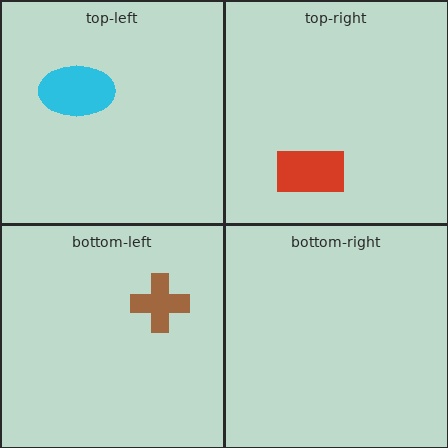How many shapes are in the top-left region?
1.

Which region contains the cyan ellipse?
The top-left region.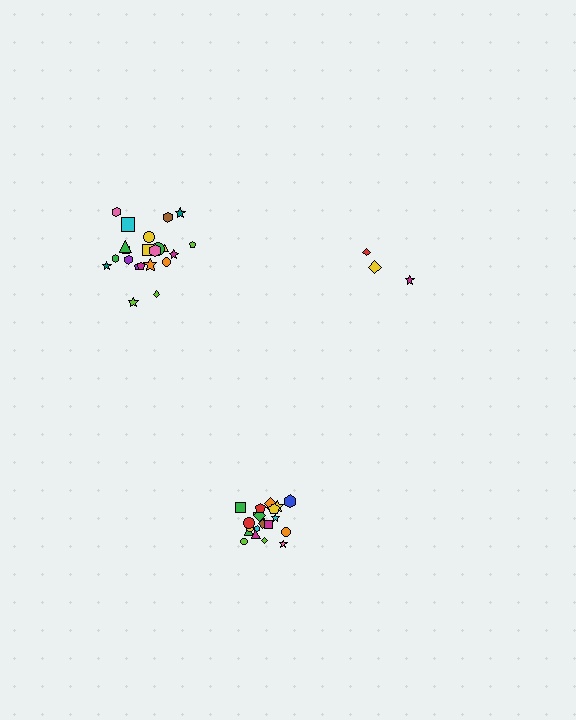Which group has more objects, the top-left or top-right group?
The top-left group.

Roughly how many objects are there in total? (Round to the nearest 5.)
Roughly 45 objects in total.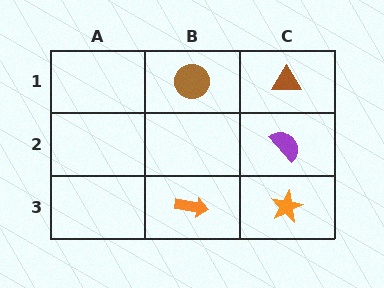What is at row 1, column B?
A brown circle.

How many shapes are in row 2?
1 shape.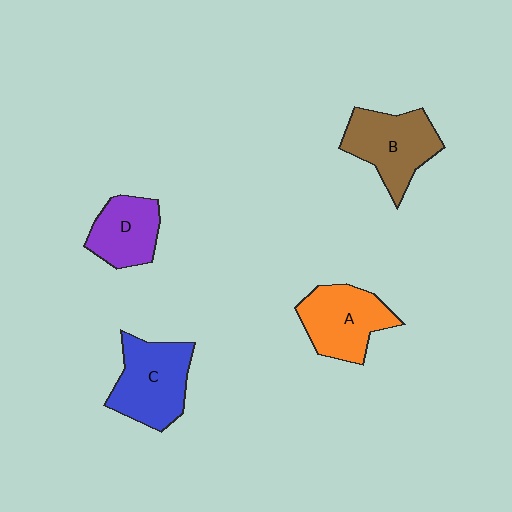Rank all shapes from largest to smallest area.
From largest to smallest: C (blue), B (brown), A (orange), D (purple).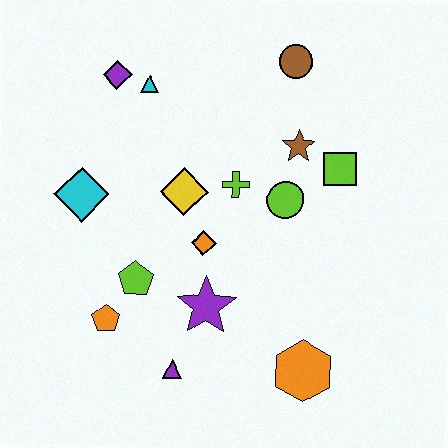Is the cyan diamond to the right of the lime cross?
No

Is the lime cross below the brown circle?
Yes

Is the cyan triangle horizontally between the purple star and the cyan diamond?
Yes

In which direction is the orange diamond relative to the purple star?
The orange diamond is above the purple star.